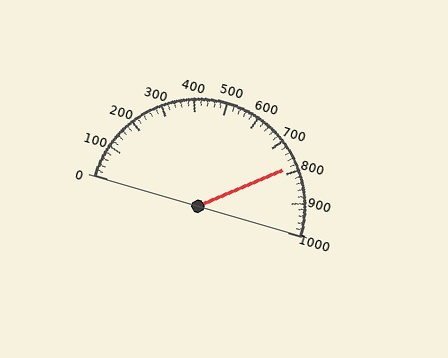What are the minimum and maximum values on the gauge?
The gauge ranges from 0 to 1000.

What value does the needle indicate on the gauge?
The needle indicates approximately 780.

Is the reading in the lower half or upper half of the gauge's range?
The reading is in the upper half of the range (0 to 1000).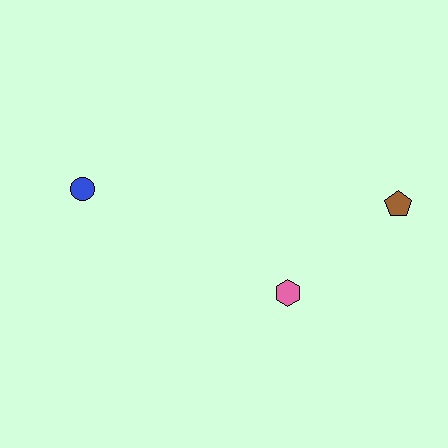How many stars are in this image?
There are no stars.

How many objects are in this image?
There are 3 objects.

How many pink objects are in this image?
There is 1 pink object.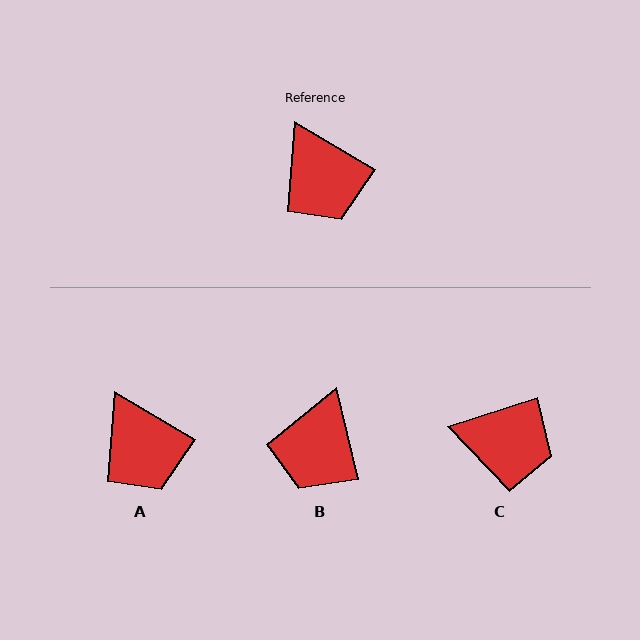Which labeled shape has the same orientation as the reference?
A.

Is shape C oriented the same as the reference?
No, it is off by about 48 degrees.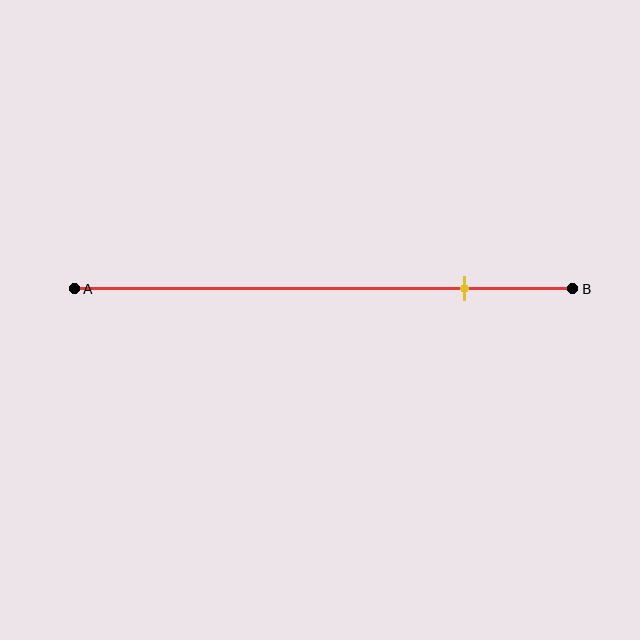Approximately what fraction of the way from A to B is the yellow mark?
The yellow mark is approximately 80% of the way from A to B.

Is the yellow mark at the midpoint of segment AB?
No, the mark is at about 80% from A, not at the 50% midpoint.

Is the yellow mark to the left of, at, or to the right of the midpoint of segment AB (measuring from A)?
The yellow mark is to the right of the midpoint of segment AB.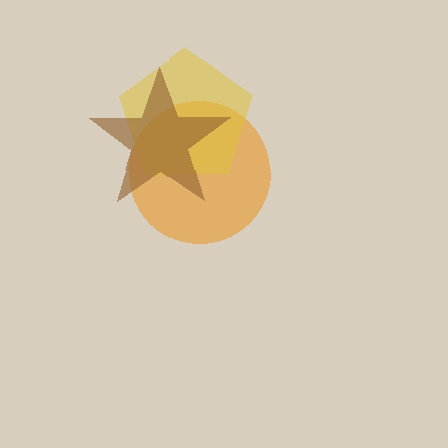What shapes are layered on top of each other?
The layered shapes are: an orange circle, a yellow pentagon, a brown star.